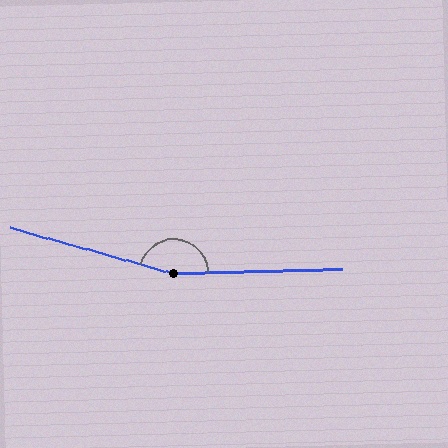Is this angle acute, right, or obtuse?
It is obtuse.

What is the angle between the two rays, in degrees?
Approximately 163 degrees.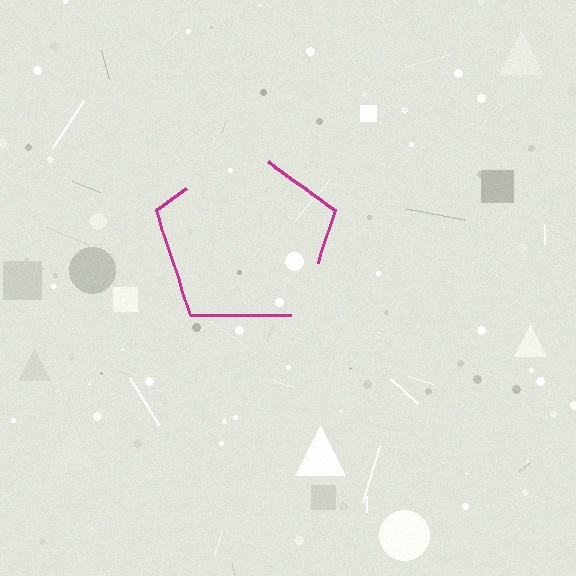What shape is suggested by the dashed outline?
The dashed outline suggests a pentagon.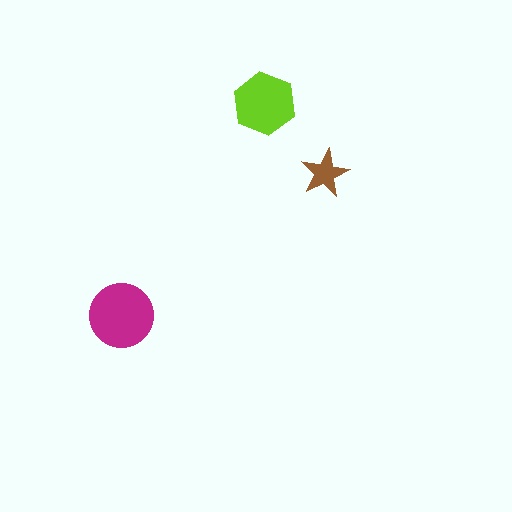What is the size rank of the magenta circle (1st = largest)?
1st.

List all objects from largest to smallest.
The magenta circle, the lime hexagon, the brown star.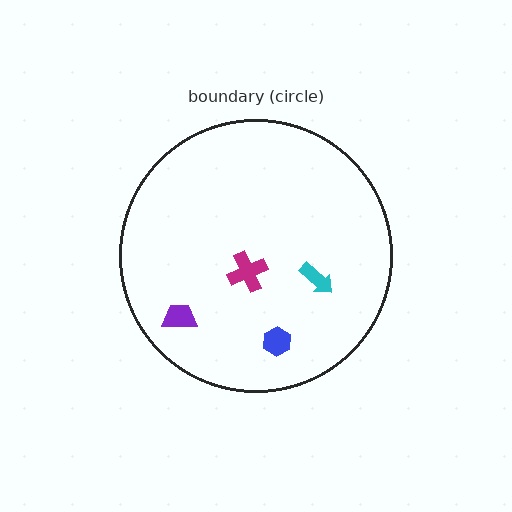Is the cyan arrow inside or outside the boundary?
Inside.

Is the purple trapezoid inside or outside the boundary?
Inside.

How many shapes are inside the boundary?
4 inside, 0 outside.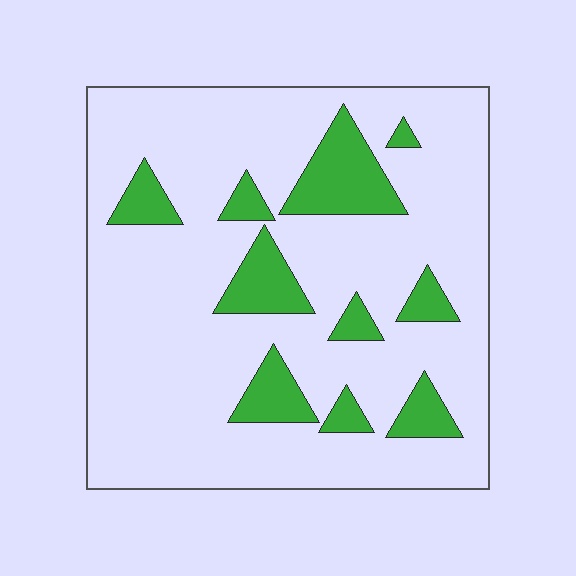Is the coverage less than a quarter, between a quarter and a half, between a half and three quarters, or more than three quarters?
Less than a quarter.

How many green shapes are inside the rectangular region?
10.